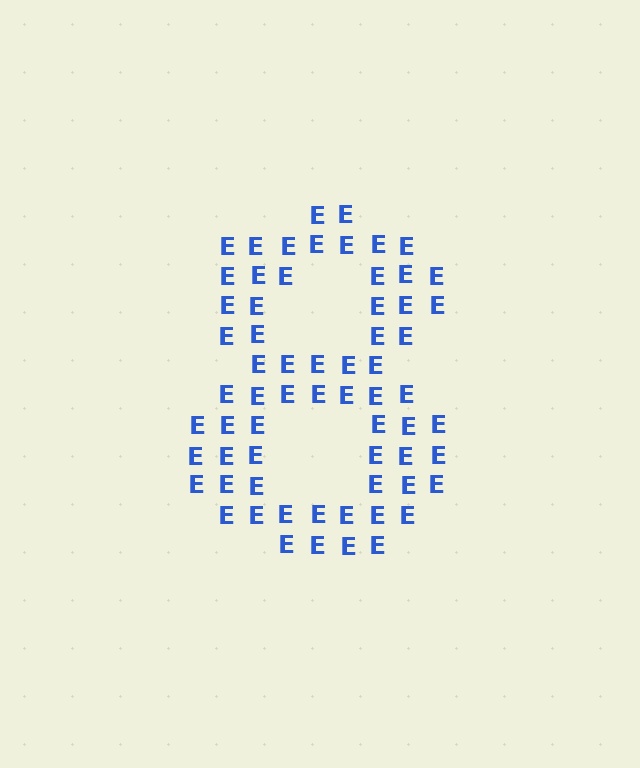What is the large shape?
The large shape is the digit 8.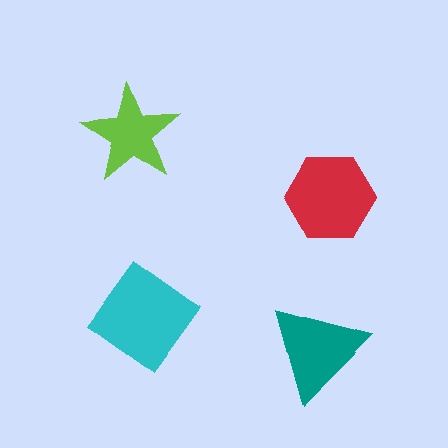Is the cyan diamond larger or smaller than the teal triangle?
Larger.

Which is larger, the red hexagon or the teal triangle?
The red hexagon.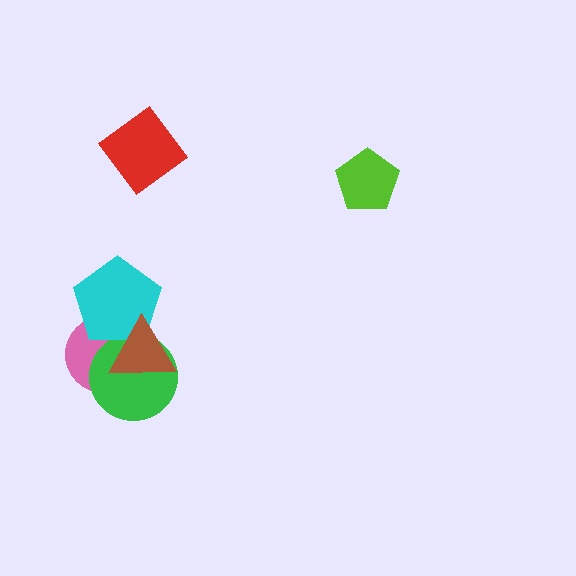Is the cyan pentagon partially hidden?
Yes, it is partially covered by another shape.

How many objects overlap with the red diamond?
0 objects overlap with the red diamond.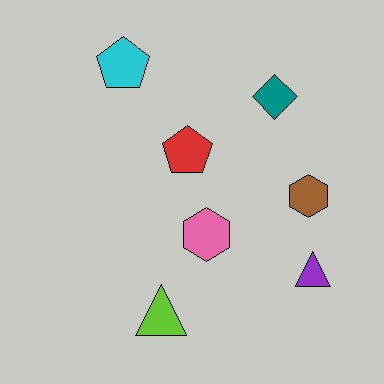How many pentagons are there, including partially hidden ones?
There are 2 pentagons.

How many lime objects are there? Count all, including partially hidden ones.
There is 1 lime object.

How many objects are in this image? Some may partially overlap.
There are 7 objects.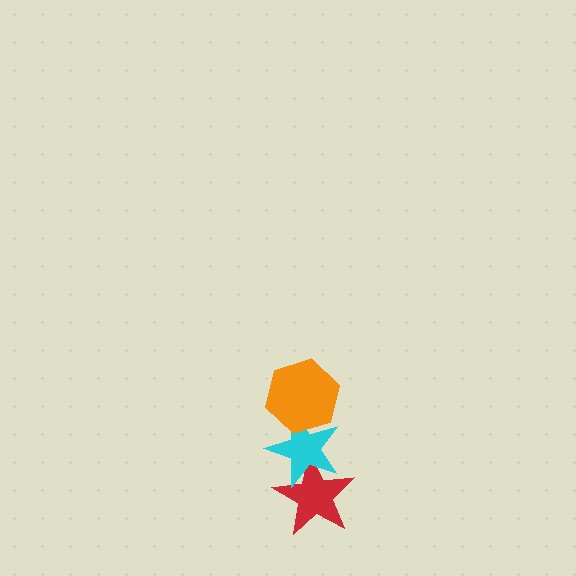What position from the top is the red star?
The red star is 3rd from the top.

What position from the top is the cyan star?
The cyan star is 2nd from the top.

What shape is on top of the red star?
The cyan star is on top of the red star.